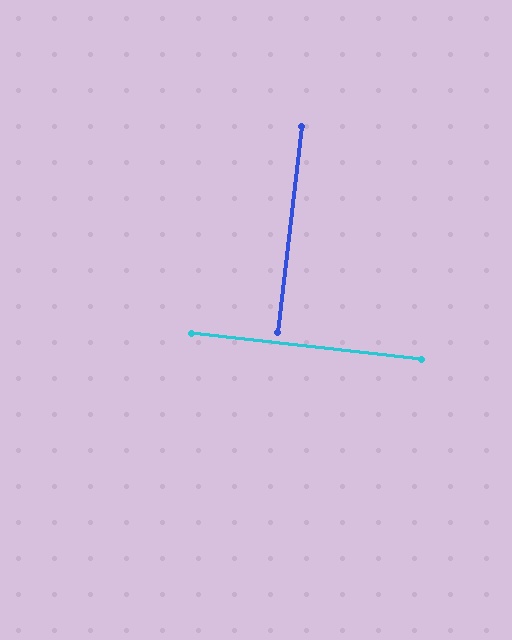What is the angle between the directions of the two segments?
Approximately 90 degrees.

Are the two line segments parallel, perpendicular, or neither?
Perpendicular — they meet at approximately 90°.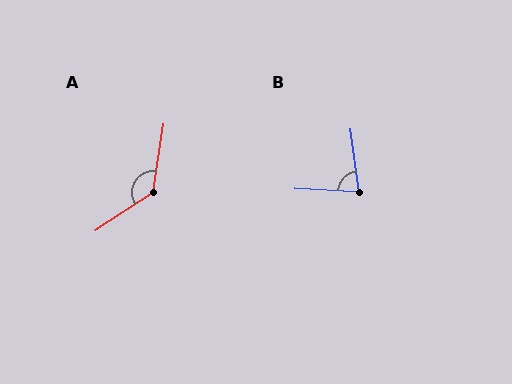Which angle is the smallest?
B, at approximately 80 degrees.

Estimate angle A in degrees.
Approximately 132 degrees.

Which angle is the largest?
A, at approximately 132 degrees.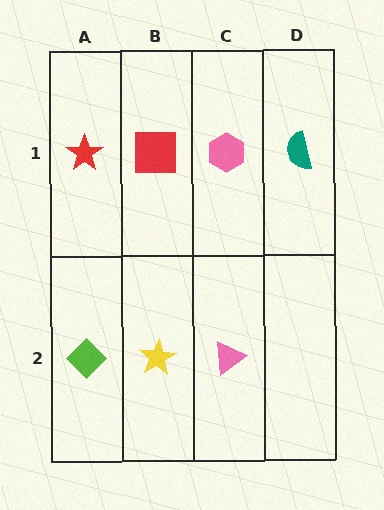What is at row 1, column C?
A pink hexagon.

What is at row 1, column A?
A red star.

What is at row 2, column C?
A pink triangle.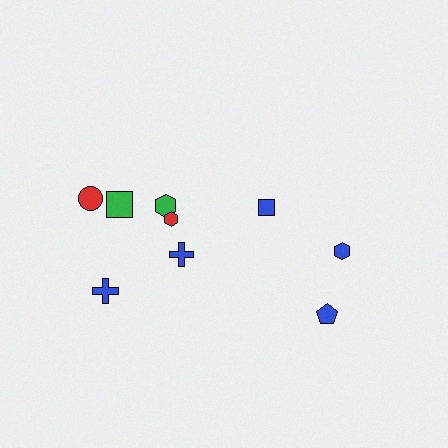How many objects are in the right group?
There are 3 objects.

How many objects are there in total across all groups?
There are 9 objects.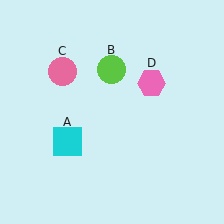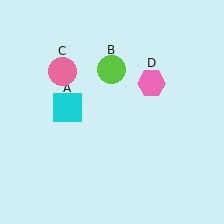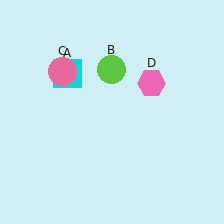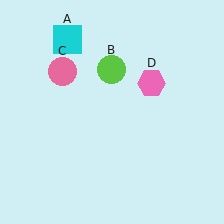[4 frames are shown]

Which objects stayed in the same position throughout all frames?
Lime circle (object B) and pink circle (object C) and pink hexagon (object D) remained stationary.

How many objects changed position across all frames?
1 object changed position: cyan square (object A).